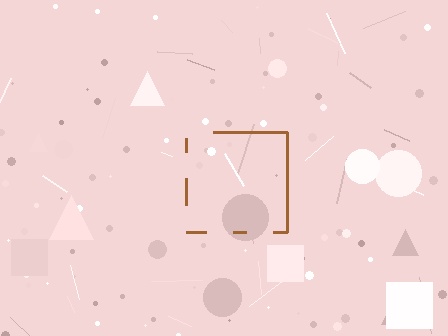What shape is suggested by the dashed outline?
The dashed outline suggests a square.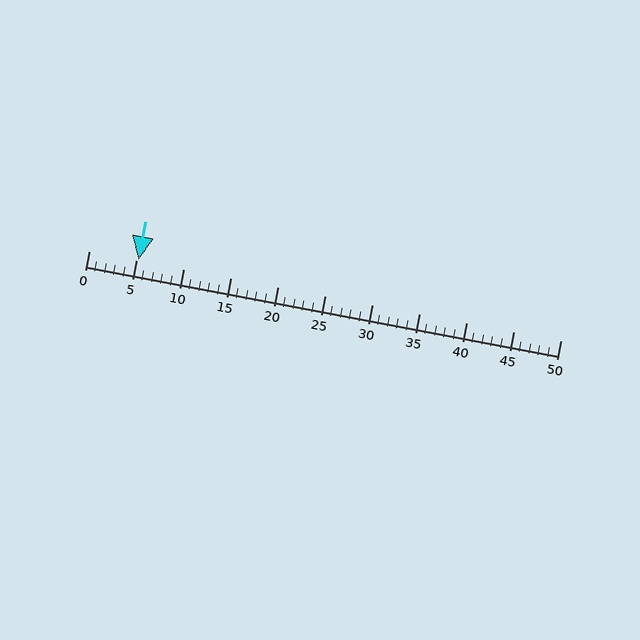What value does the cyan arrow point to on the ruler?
The cyan arrow points to approximately 5.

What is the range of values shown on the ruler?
The ruler shows values from 0 to 50.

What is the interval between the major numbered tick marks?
The major tick marks are spaced 5 units apart.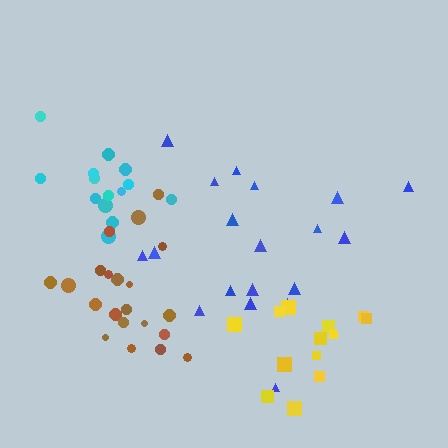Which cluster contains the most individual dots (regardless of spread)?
Brown (21).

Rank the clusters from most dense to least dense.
yellow, brown, cyan, blue.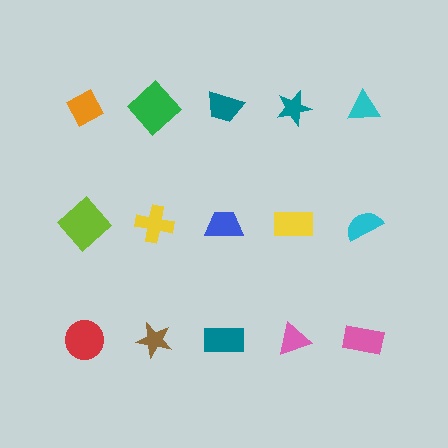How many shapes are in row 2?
5 shapes.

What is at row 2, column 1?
A lime diamond.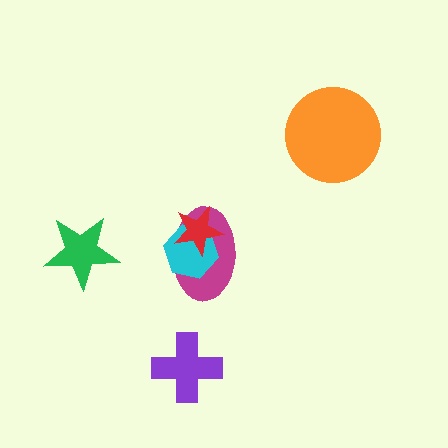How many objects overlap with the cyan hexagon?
2 objects overlap with the cyan hexagon.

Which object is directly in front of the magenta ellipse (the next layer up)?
The cyan hexagon is directly in front of the magenta ellipse.